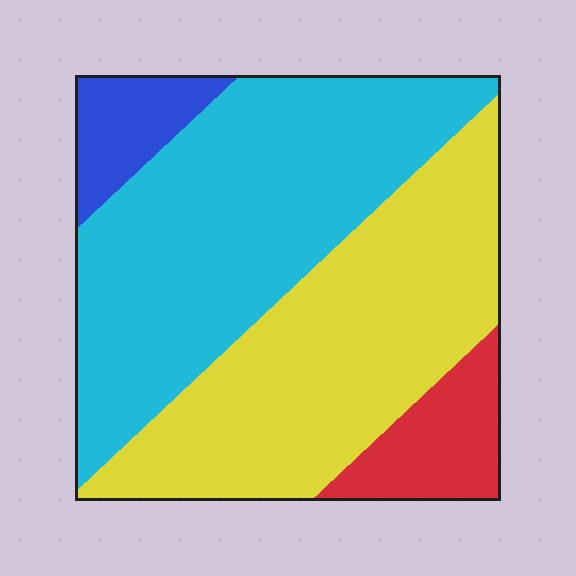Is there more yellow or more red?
Yellow.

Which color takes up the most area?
Cyan, at roughly 45%.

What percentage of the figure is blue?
Blue covers 7% of the figure.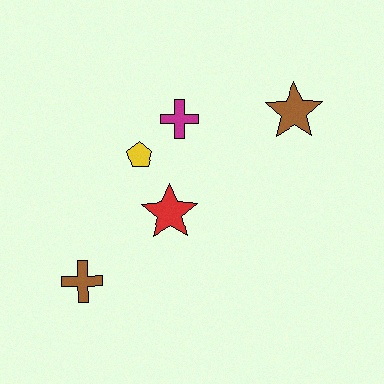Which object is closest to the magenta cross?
The yellow pentagon is closest to the magenta cross.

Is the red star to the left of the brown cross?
No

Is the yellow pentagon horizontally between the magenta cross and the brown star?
No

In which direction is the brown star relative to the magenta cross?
The brown star is to the right of the magenta cross.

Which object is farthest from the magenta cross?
The brown cross is farthest from the magenta cross.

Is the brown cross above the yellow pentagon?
No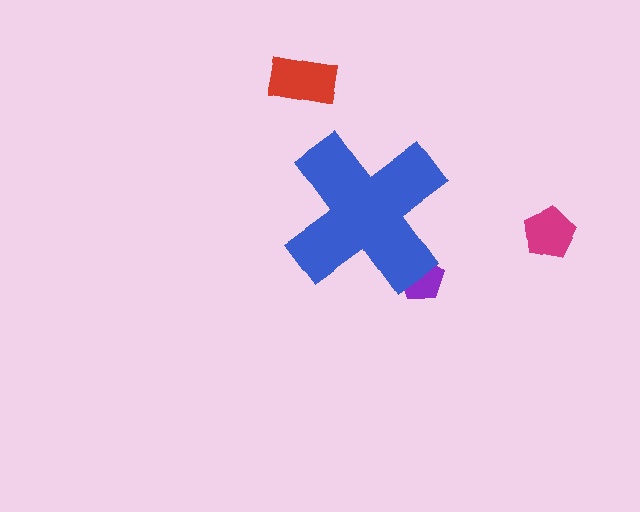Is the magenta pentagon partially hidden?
No, the magenta pentagon is fully visible.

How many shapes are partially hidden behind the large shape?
1 shape is partially hidden.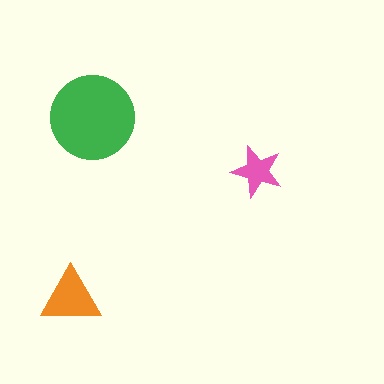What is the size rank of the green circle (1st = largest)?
1st.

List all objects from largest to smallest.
The green circle, the orange triangle, the pink star.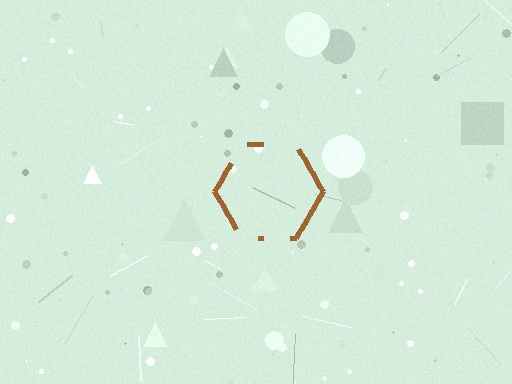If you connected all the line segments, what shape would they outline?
They would outline a hexagon.